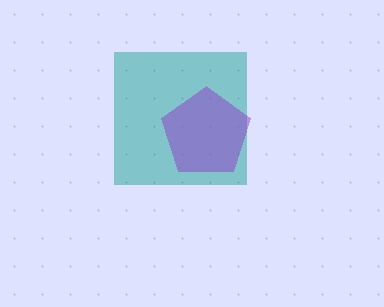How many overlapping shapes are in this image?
There are 2 overlapping shapes in the image.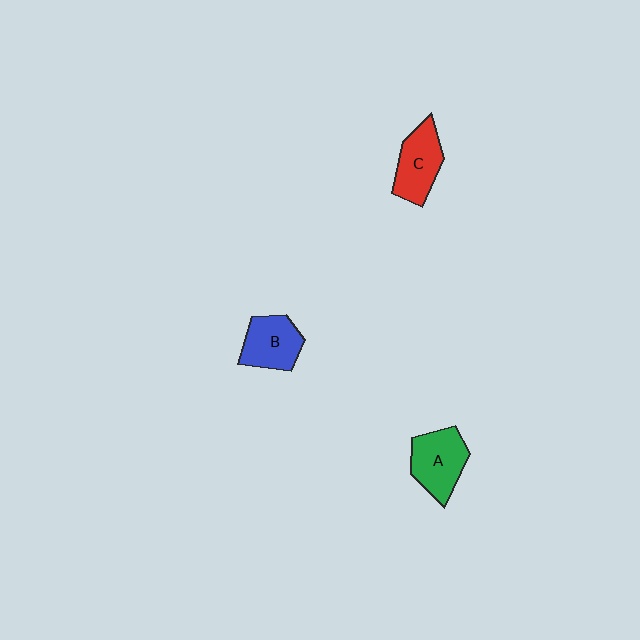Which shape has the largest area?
Shape A (green).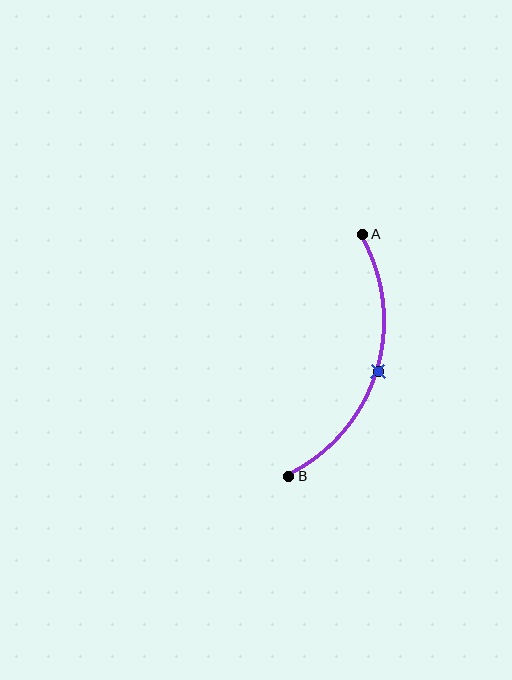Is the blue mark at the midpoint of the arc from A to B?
Yes. The blue mark lies on the arc at equal arc-length from both A and B — it is the arc midpoint.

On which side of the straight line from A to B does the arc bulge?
The arc bulges to the right of the straight line connecting A and B.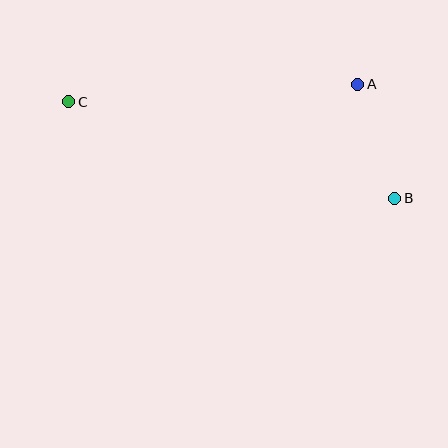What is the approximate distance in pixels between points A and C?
The distance between A and C is approximately 290 pixels.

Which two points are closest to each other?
Points A and B are closest to each other.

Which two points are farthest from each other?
Points B and C are farthest from each other.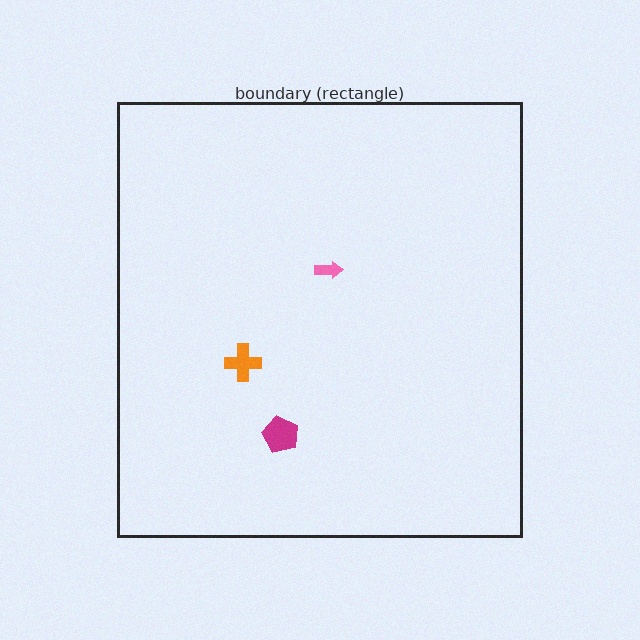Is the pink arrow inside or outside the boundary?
Inside.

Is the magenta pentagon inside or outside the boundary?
Inside.